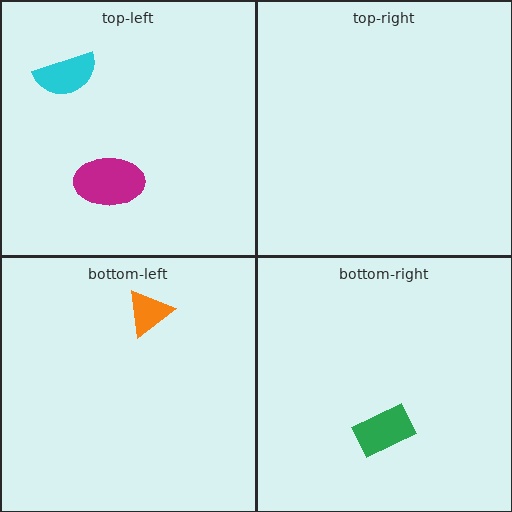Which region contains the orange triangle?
The bottom-left region.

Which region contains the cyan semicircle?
The top-left region.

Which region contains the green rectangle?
The bottom-right region.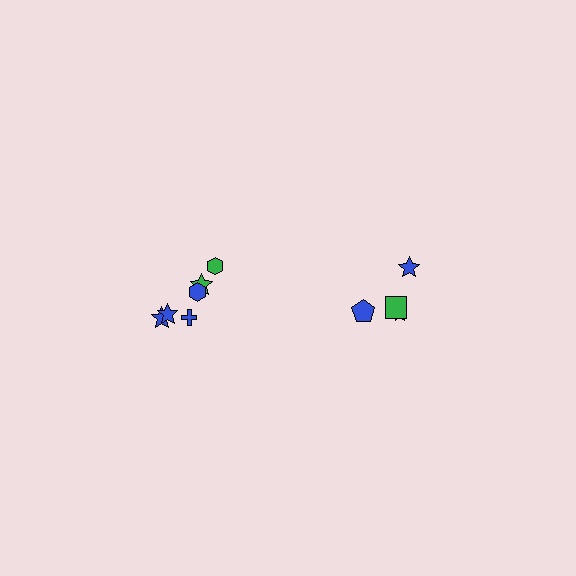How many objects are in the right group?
There are 4 objects.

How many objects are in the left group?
There are 6 objects.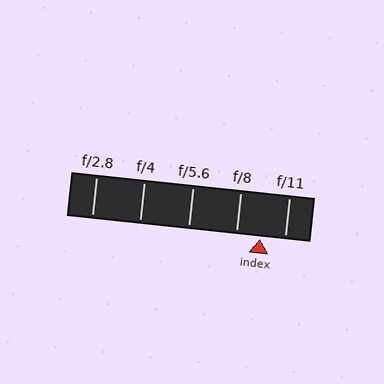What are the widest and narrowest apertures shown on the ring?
The widest aperture shown is f/2.8 and the narrowest is f/11.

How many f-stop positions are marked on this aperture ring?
There are 5 f-stop positions marked.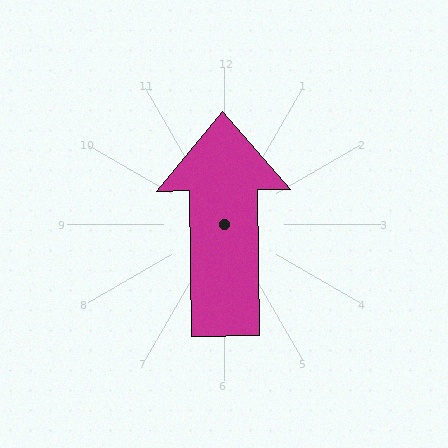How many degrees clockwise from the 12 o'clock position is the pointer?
Approximately 359 degrees.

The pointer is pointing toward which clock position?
Roughly 12 o'clock.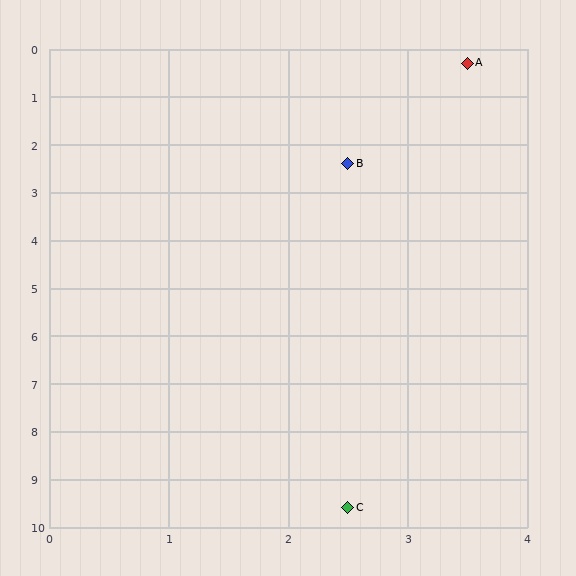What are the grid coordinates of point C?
Point C is at approximately (2.5, 9.6).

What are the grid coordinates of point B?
Point B is at approximately (2.5, 2.4).